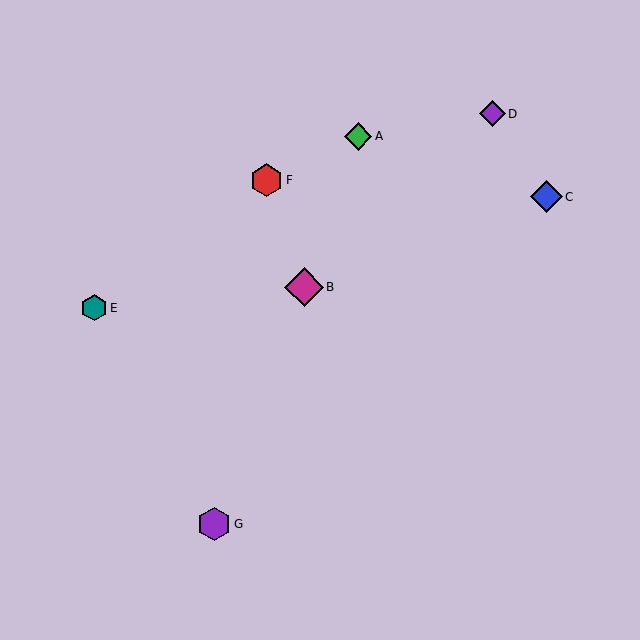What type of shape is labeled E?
Shape E is a teal hexagon.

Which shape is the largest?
The magenta diamond (labeled B) is the largest.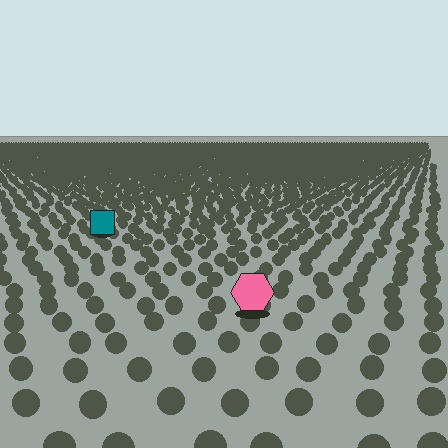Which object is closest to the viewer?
The pink hexagon is closest. The texture marks near it are larger and more spread out.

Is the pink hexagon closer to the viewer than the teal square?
Yes. The pink hexagon is closer — you can tell from the texture gradient: the ground texture is coarser near it.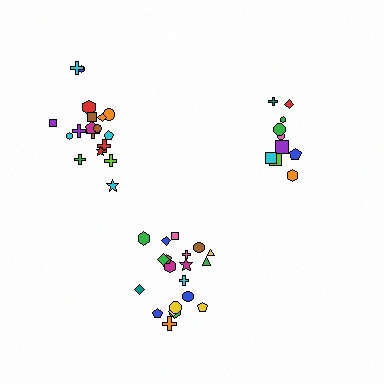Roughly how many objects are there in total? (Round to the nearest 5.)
Roughly 50 objects in total.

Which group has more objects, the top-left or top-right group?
The top-left group.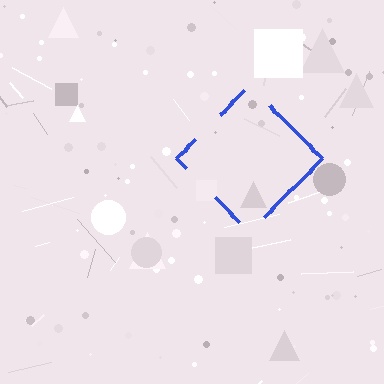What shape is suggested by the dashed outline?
The dashed outline suggests a diamond.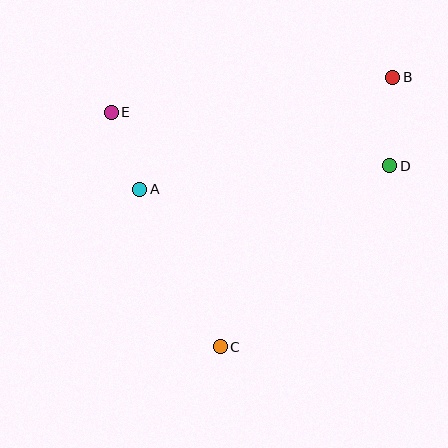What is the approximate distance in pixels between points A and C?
The distance between A and C is approximately 177 pixels.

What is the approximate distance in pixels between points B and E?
The distance between B and E is approximately 284 pixels.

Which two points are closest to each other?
Points A and E are closest to each other.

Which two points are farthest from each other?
Points B and C are farthest from each other.